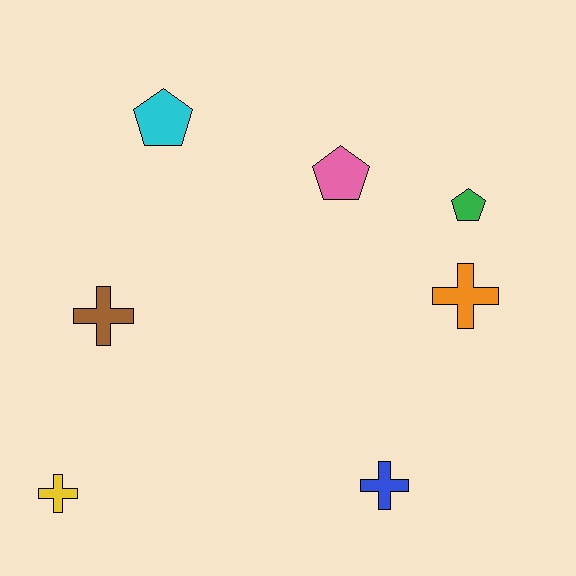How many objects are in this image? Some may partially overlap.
There are 7 objects.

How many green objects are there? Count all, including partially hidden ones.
There is 1 green object.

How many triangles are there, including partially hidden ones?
There are no triangles.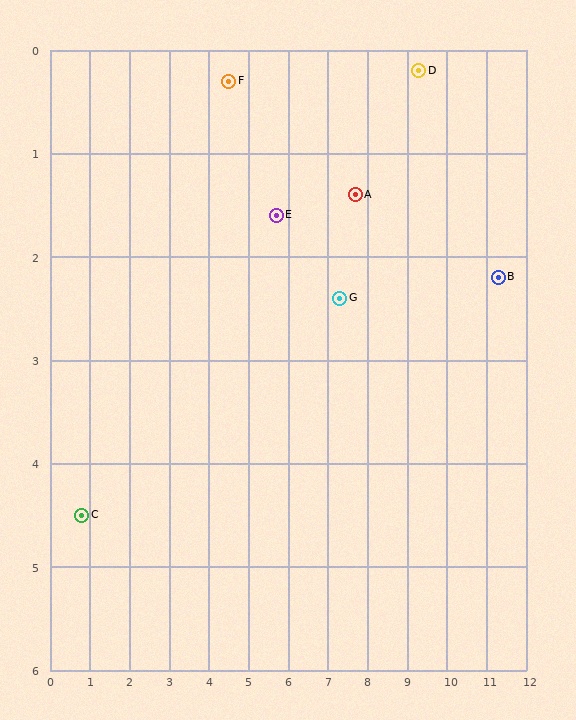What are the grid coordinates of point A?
Point A is at approximately (7.7, 1.4).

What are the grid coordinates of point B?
Point B is at approximately (11.3, 2.2).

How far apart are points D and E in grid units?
Points D and E are about 3.9 grid units apart.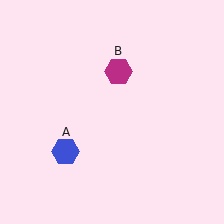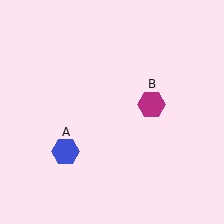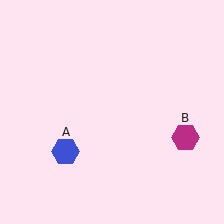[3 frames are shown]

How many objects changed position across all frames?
1 object changed position: magenta hexagon (object B).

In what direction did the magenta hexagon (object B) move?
The magenta hexagon (object B) moved down and to the right.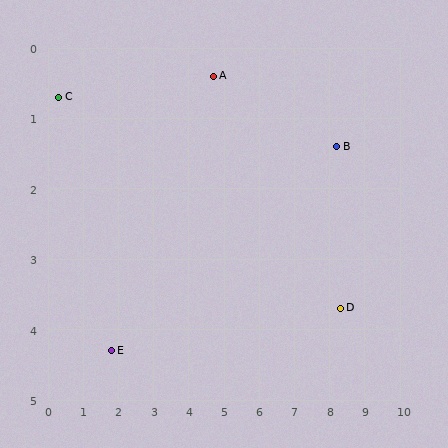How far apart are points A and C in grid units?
Points A and C are about 4.4 grid units apart.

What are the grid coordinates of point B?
Point B is at approximately (8.2, 1.4).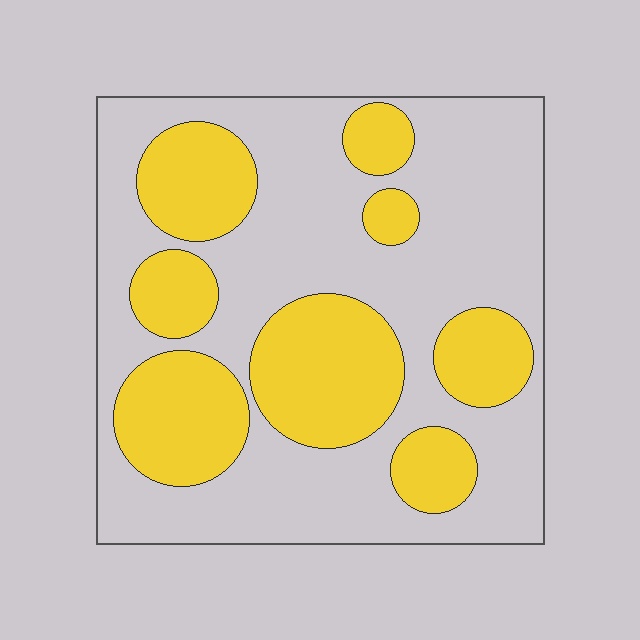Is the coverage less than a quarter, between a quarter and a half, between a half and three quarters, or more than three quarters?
Between a quarter and a half.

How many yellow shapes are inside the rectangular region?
8.